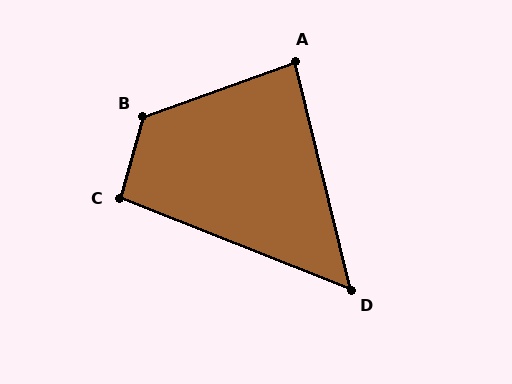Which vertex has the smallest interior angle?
D, at approximately 55 degrees.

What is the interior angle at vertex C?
Approximately 96 degrees (obtuse).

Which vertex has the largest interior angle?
B, at approximately 125 degrees.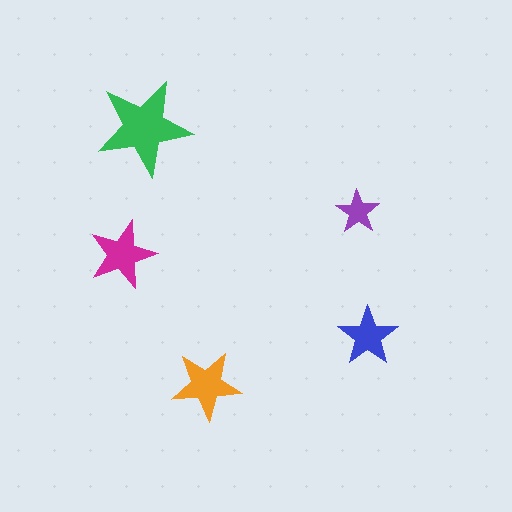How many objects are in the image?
There are 5 objects in the image.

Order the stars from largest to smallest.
the green one, the orange one, the magenta one, the blue one, the purple one.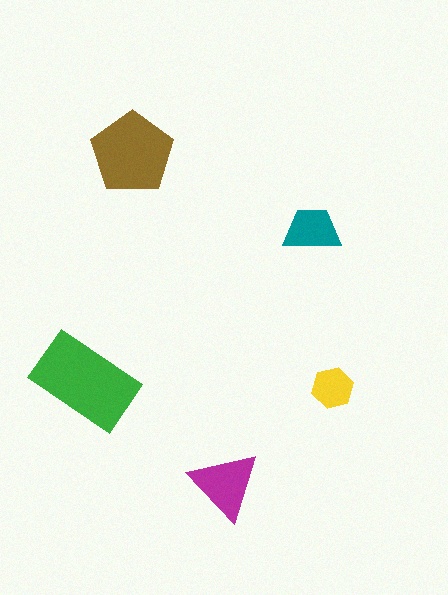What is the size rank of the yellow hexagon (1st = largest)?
5th.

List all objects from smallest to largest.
The yellow hexagon, the teal trapezoid, the magenta triangle, the brown pentagon, the green rectangle.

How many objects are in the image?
There are 5 objects in the image.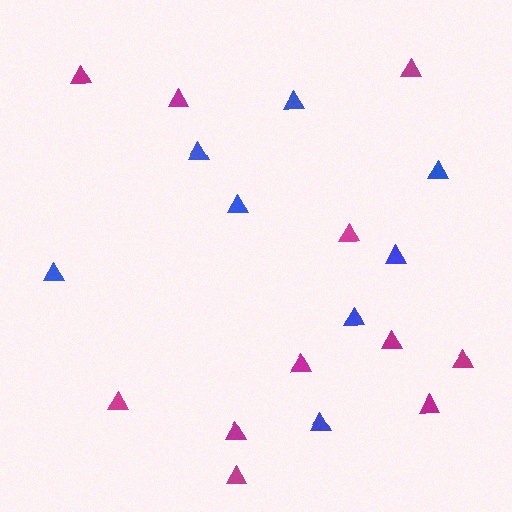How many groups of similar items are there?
There are 2 groups: one group of blue triangles (8) and one group of magenta triangles (11).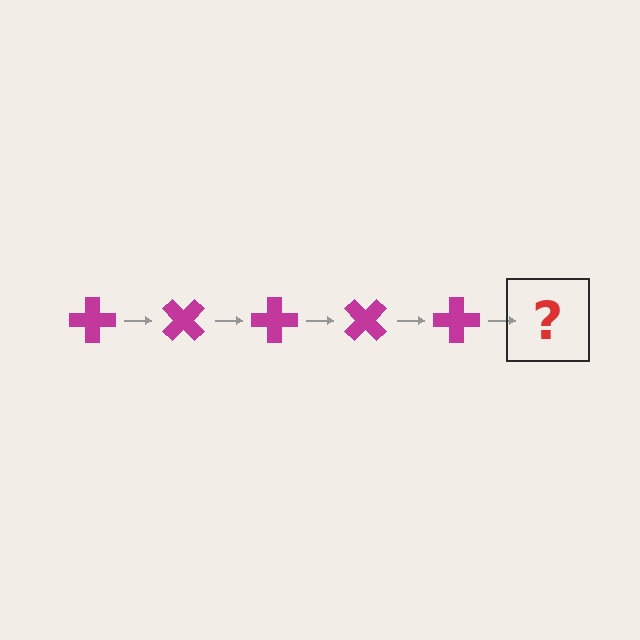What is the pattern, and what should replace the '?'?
The pattern is that the cross rotates 45 degrees each step. The '?' should be a magenta cross rotated 225 degrees.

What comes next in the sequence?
The next element should be a magenta cross rotated 225 degrees.